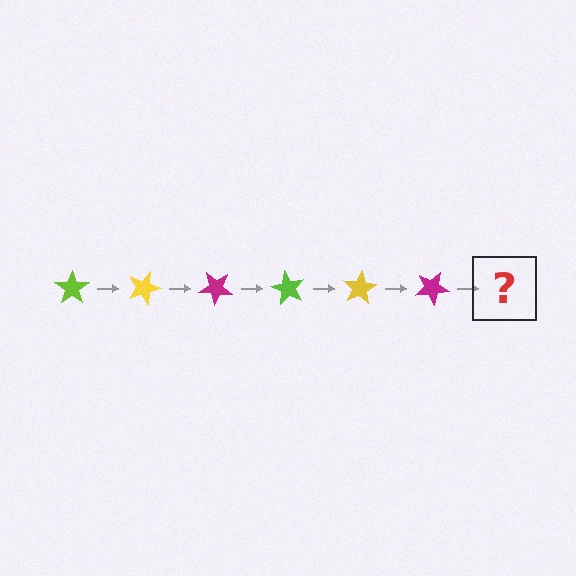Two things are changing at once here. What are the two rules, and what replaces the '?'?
The two rules are that it rotates 20 degrees each step and the color cycles through lime, yellow, and magenta. The '?' should be a lime star, rotated 120 degrees from the start.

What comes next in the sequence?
The next element should be a lime star, rotated 120 degrees from the start.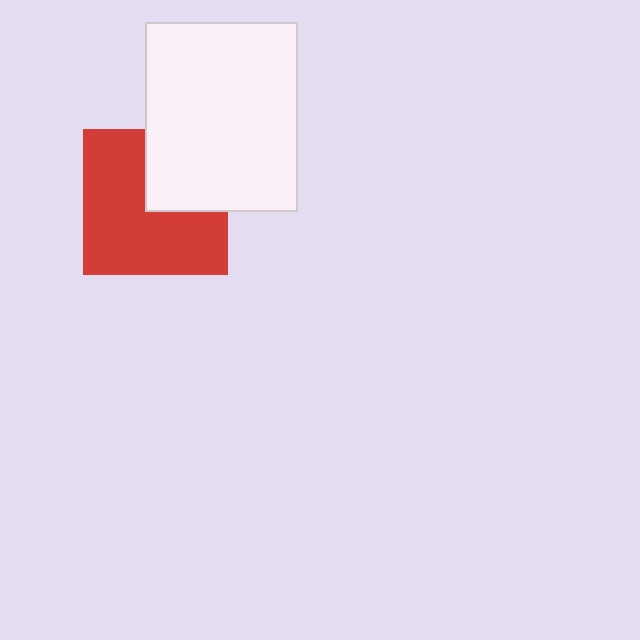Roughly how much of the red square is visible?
Most of it is visible (roughly 68%).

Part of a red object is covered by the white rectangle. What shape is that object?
It is a square.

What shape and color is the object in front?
The object in front is a white rectangle.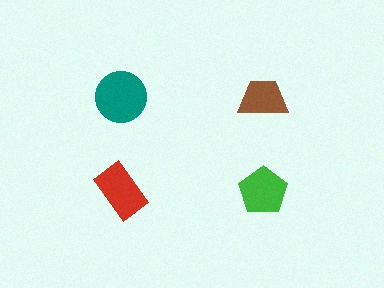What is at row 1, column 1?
A teal circle.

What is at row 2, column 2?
A green pentagon.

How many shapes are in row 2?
2 shapes.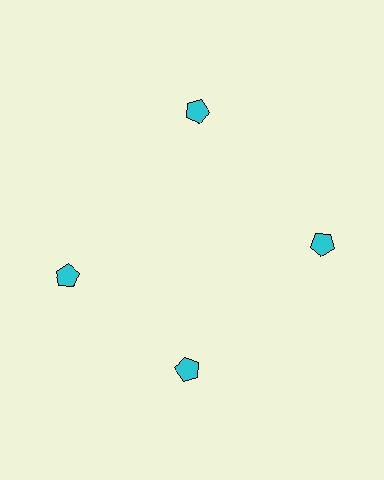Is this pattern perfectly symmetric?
No. The 4 cyan pentagons are arranged in a ring, but one element near the 9 o'clock position is rotated out of alignment along the ring, breaking the 4-fold rotational symmetry.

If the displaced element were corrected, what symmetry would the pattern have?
It would have 4-fold rotational symmetry — the pattern would map onto itself every 90 degrees.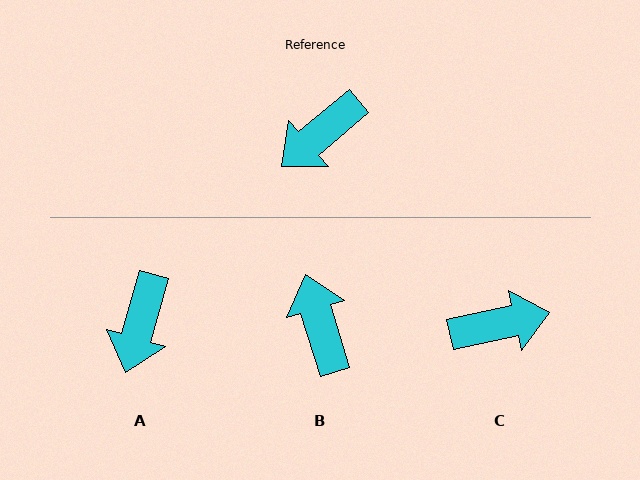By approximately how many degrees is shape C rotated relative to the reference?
Approximately 153 degrees counter-clockwise.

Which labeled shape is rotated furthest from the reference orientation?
C, about 153 degrees away.